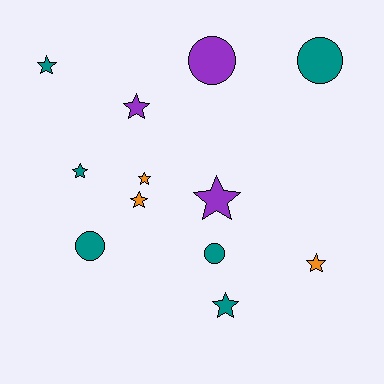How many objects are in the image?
There are 12 objects.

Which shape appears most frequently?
Star, with 8 objects.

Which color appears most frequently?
Teal, with 6 objects.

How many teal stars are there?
There are 3 teal stars.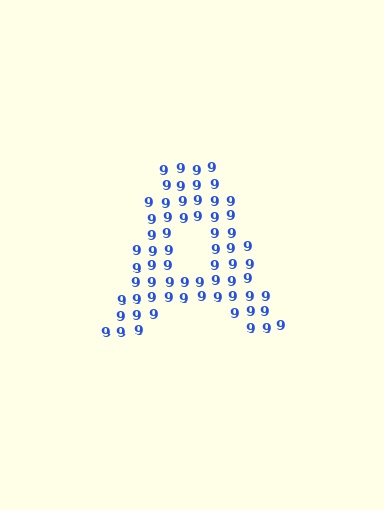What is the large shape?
The large shape is the letter A.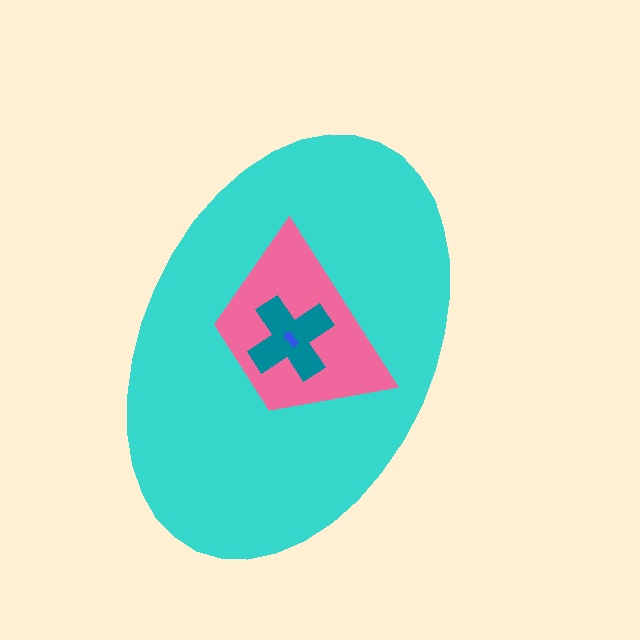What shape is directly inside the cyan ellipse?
The pink trapezoid.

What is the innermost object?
The blue arrow.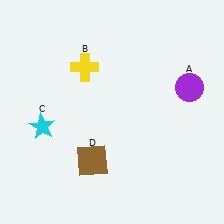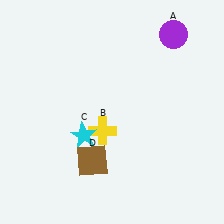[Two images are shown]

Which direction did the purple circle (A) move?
The purple circle (A) moved up.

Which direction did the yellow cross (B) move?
The yellow cross (B) moved down.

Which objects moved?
The objects that moved are: the purple circle (A), the yellow cross (B), the cyan star (C).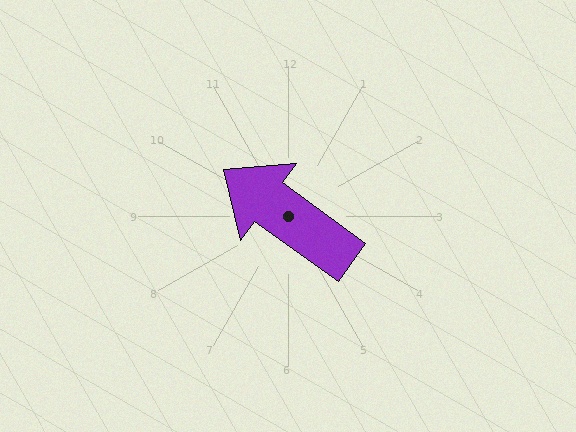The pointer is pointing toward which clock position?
Roughly 10 o'clock.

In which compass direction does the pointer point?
Northwest.